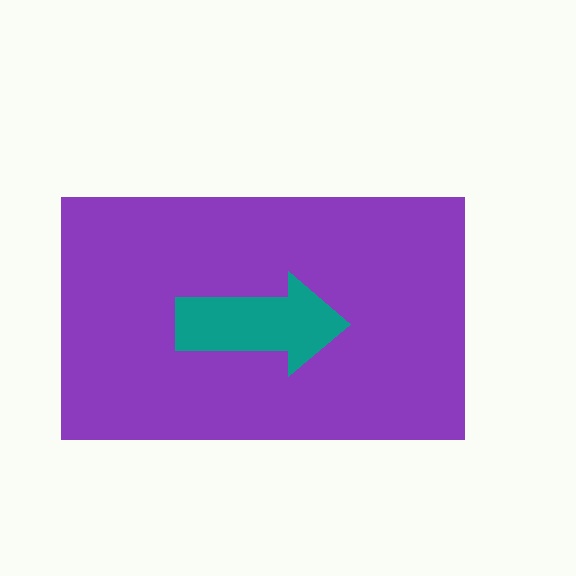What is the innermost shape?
The teal arrow.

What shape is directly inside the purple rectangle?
The teal arrow.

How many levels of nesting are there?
2.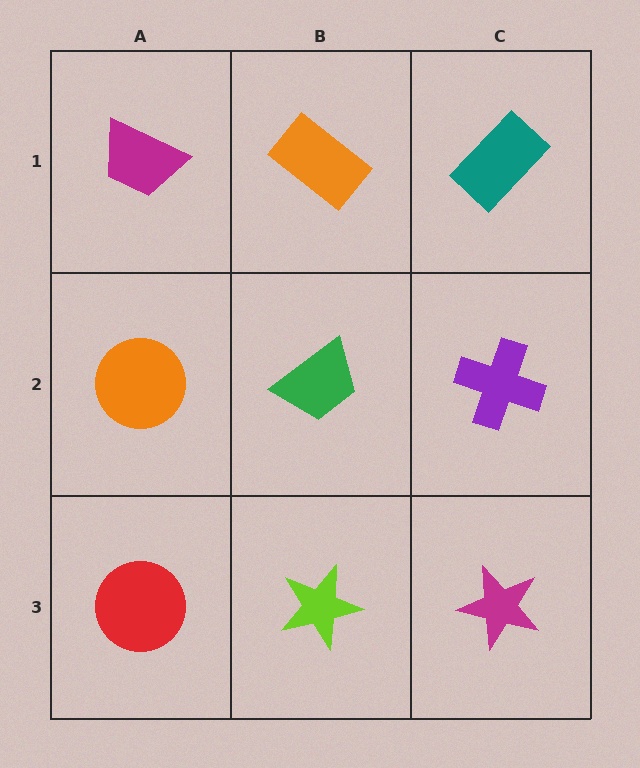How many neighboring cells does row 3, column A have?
2.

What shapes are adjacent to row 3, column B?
A green trapezoid (row 2, column B), a red circle (row 3, column A), a magenta star (row 3, column C).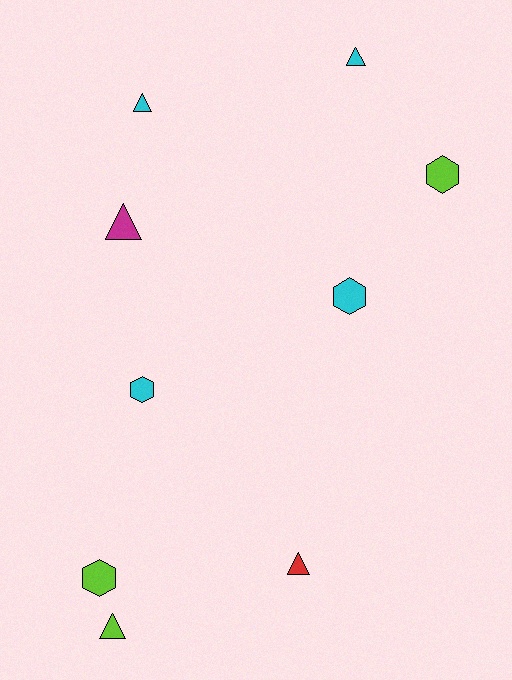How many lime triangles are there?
There is 1 lime triangle.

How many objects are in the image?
There are 9 objects.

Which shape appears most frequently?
Triangle, with 5 objects.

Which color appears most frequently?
Cyan, with 4 objects.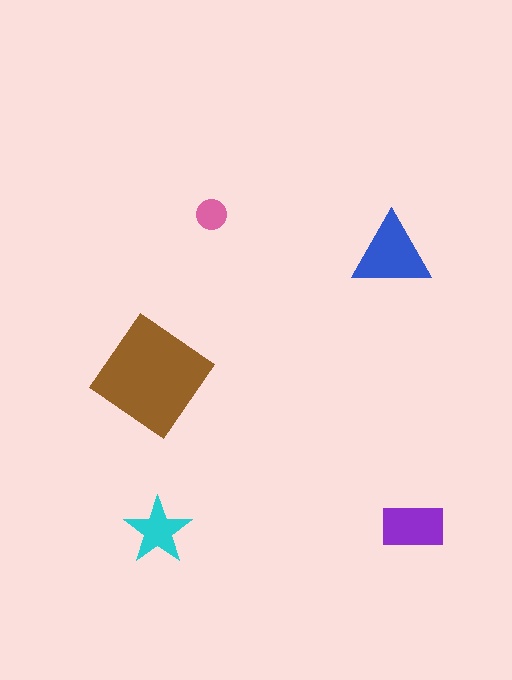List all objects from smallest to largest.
The pink circle, the cyan star, the purple rectangle, the blue triangle, the brown diamond.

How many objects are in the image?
There are 5 objects in the image.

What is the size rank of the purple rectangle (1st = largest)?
3rd.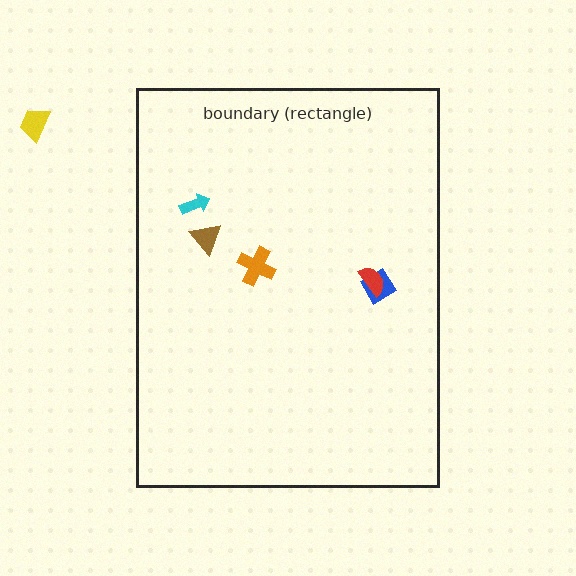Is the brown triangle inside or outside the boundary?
Inside.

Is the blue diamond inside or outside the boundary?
Inside.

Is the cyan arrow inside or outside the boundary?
Inside.